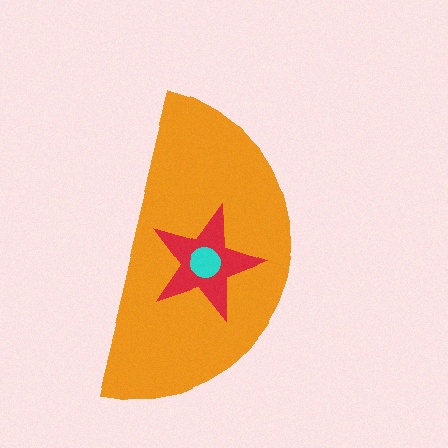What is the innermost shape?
The cyan circle.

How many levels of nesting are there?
3.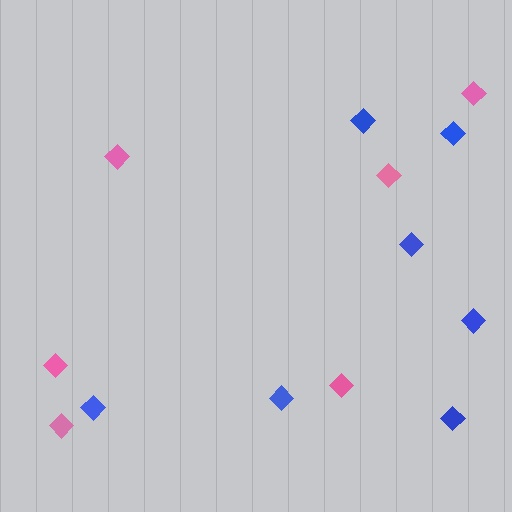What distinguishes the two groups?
There are 2 groups: one group of blue diamonds (7) and one group of pink diamonds (6).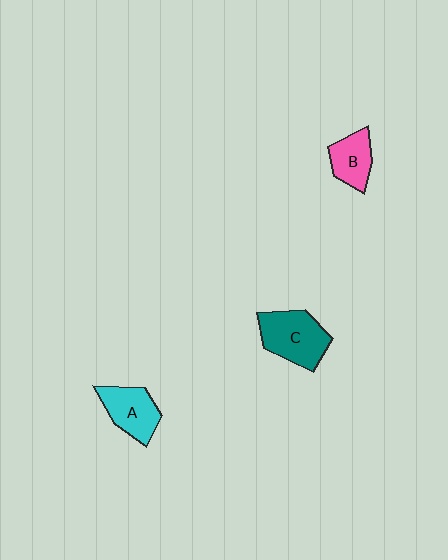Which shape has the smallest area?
Shape B (pink).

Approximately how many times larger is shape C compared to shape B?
Approximately 1.6 times.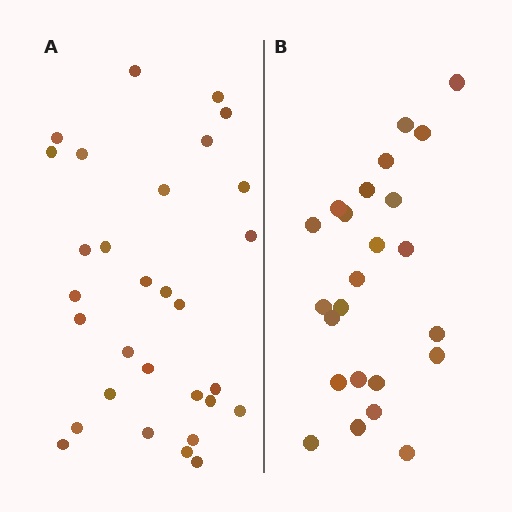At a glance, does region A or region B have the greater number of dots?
Region A (the left region) has more dots.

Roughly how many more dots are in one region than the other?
Region A has about 6 more dots than region B.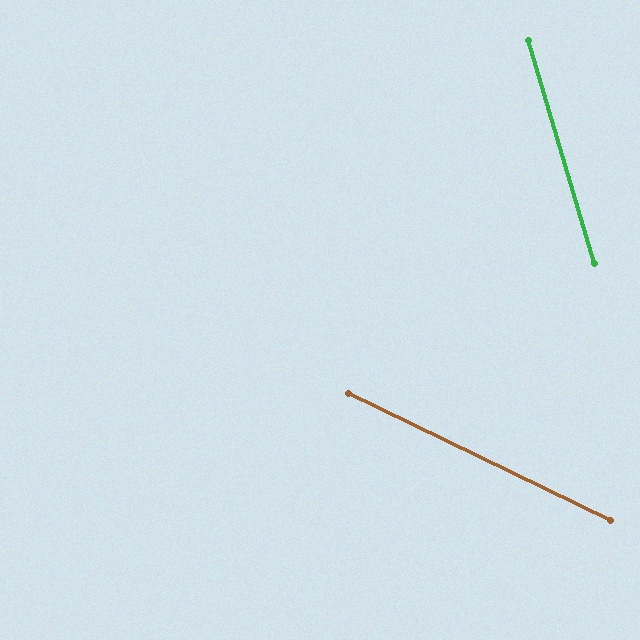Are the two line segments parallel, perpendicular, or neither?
Neither parallel nor perpendicular — they differ by about 48°.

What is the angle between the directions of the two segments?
Approximately 48 degrees.